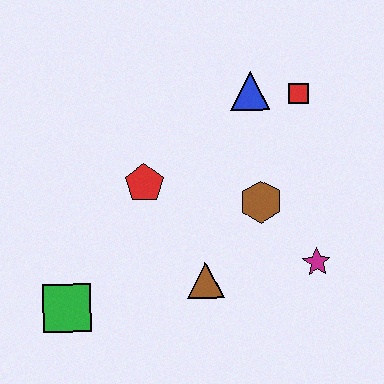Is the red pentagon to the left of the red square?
Yes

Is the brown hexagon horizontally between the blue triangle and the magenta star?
Yes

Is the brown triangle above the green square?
Yes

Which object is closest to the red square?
The blue triangle is closest to the red square.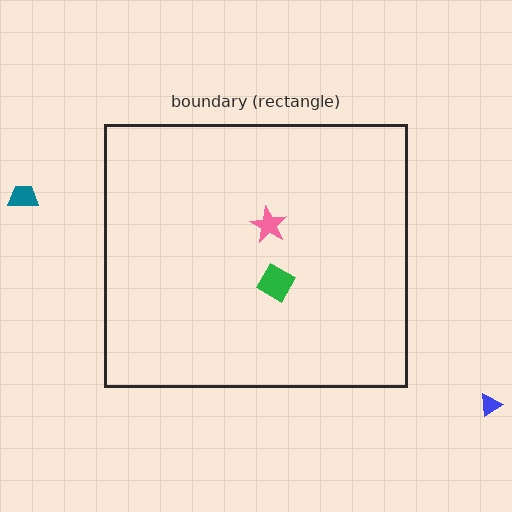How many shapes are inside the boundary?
2 inside, 2 outside.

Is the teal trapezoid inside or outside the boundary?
Outside.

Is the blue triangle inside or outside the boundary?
Outside.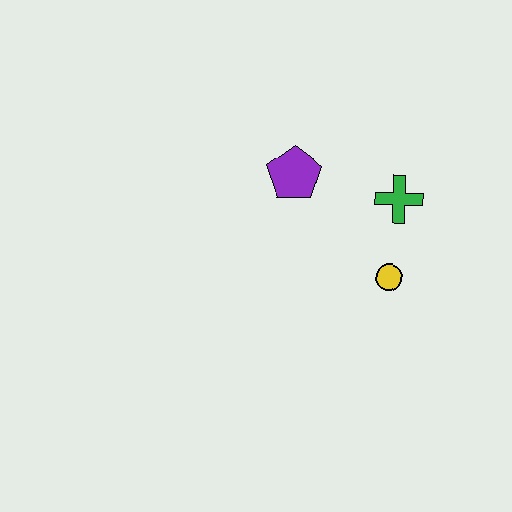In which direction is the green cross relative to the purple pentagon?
The green cross is to the right of the purple pentagon.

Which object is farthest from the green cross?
The purple pentagon is farthest from the green cross.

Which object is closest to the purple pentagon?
The green cross is closest to the purple pentagon.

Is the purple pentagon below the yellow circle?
No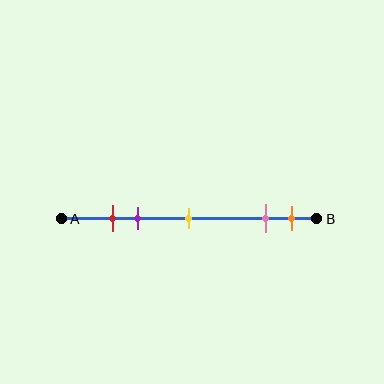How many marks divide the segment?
There are 5 marks dividing the segment.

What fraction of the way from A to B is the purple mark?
The purple mark is approximately 30% (0.3) of the way from A to B.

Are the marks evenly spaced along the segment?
No, the marks are not evenly spaced.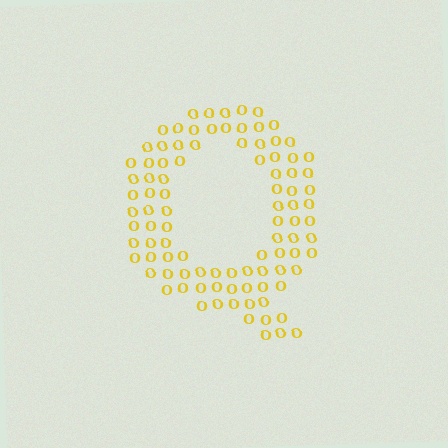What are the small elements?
The small elements are letter O's.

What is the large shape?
The large shape is the letter Q.